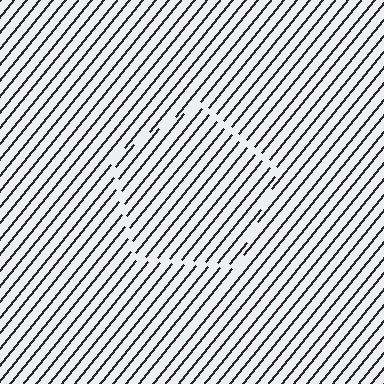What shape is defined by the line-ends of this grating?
An illusory pentagon. The interior of the shape contains the same grating, shifted by half a period — the contour is defined by the phase discontinuity where line-ends from the inner and outer gratings abut.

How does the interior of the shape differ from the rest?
The interior of the shape contains the same grating, shifted by half a period — the contour is defined by the phase discontinuity where line-ends from the inner and outer gratings abut.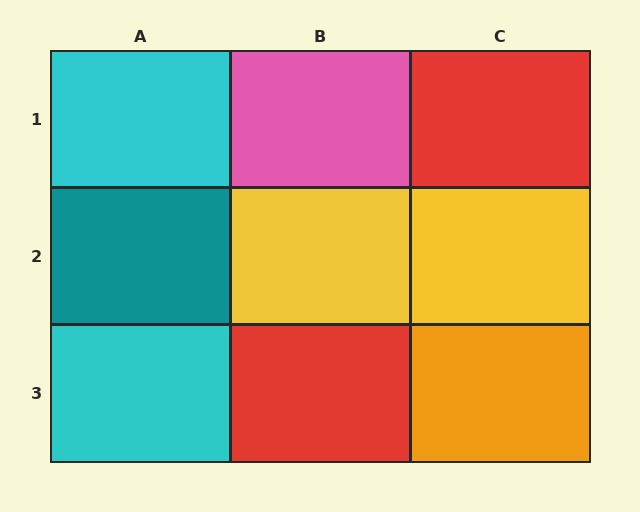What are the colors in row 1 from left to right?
Cyan, pink, red.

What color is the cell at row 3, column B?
Red.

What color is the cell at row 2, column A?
Teal.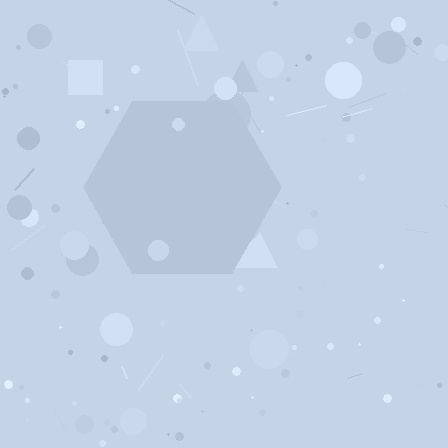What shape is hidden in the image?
A hexagon is hidden in the image.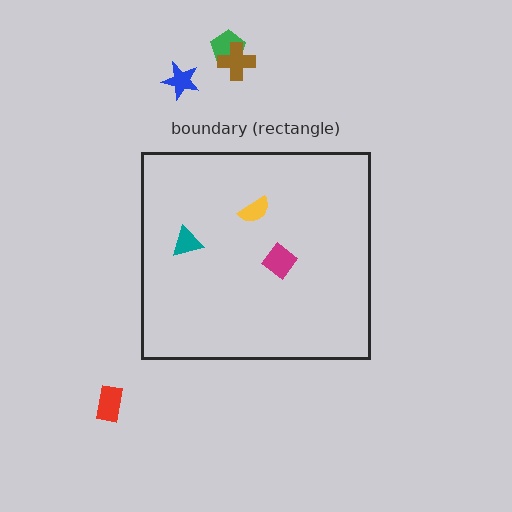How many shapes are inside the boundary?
3 inside, 4 outside.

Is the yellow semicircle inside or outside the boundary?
Inside.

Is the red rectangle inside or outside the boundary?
Outside.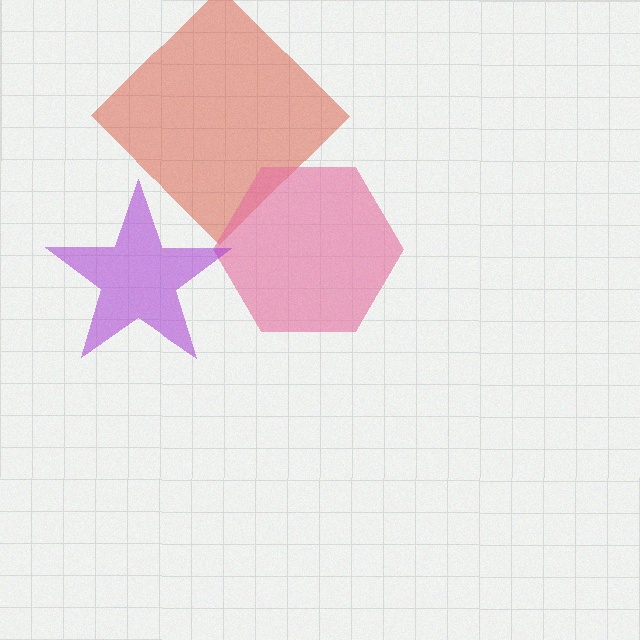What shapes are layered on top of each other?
The layered shapes are: a red diamond, a pink hexagon, a purple star.